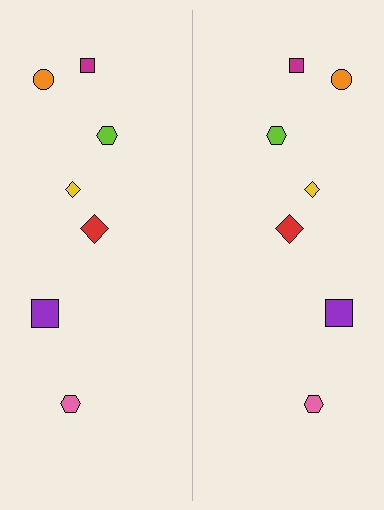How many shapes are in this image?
There are 14 shapes in this image.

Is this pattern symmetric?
Yes, this pattern has bilateral (reflection) symmetry.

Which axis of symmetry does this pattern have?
The pattern has a vertical axis of symmetry running through the center of the image.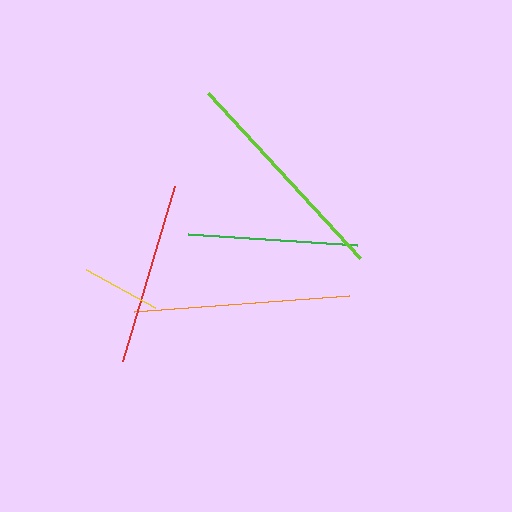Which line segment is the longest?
The lime line is the longest at approximately 224 pixels.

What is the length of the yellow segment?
The yellow segment is approximately 79 pixels long.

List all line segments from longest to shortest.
From longest to shortest: lime, orange, red, green, yellow.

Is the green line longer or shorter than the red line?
The red line is longer than the green line.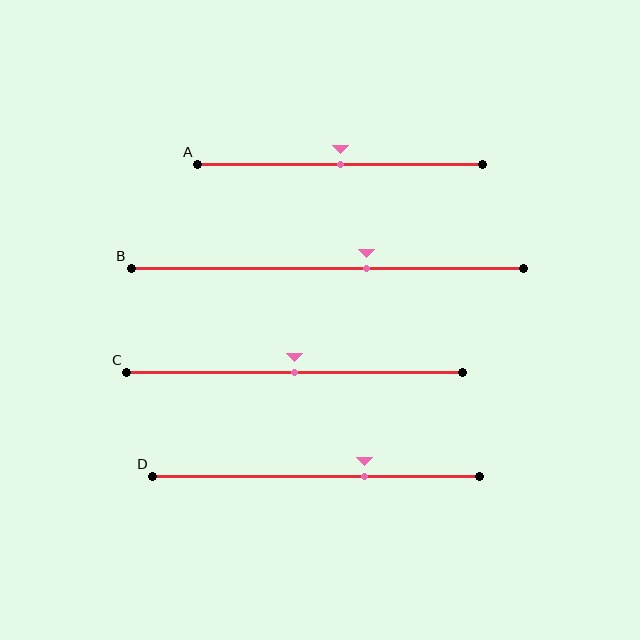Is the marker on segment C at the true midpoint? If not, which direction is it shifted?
Yes, the marker on segment C is at the true midpoint.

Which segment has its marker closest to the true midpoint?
Segment A has its marker closest to the true midpoint.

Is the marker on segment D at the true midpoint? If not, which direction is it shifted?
No, the marker on segment D is shifted to the right by about 15% of the segment length.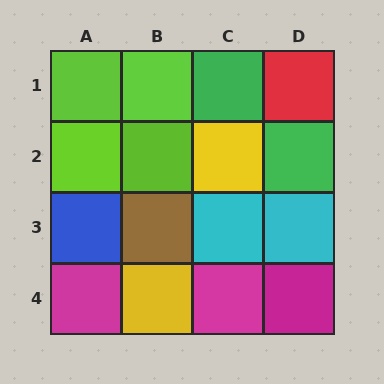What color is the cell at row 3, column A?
Blue.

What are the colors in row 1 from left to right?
Lime, lime, green, red.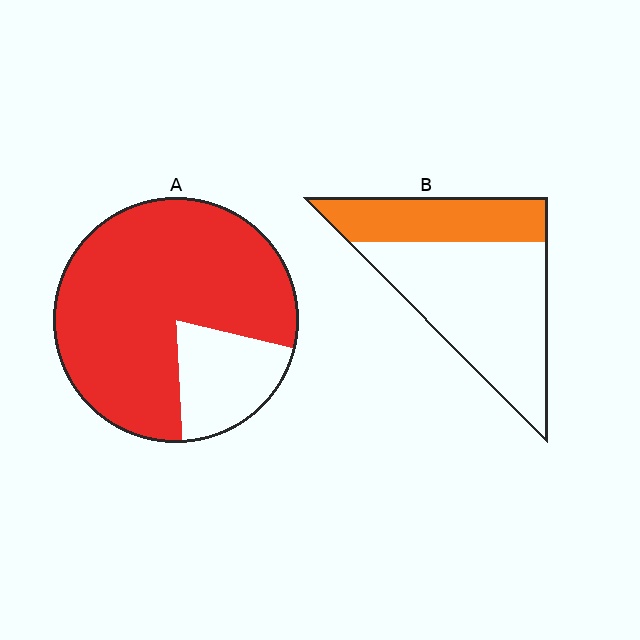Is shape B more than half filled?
No.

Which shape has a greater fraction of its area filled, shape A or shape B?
Shape A.